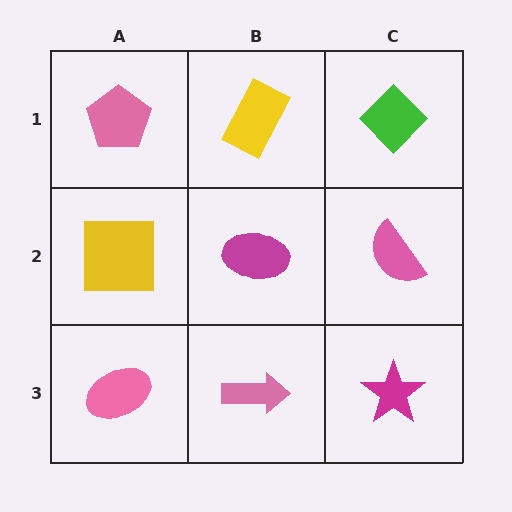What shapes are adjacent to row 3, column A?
A yellow square (row 2, column A), a pink arrow (row 3, column B).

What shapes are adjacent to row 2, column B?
A yellow rectangle (row 1, column B), a pink arrow (row 3, column B), a yellow square (row 2, column A), a pink semicircle (row 2, column C).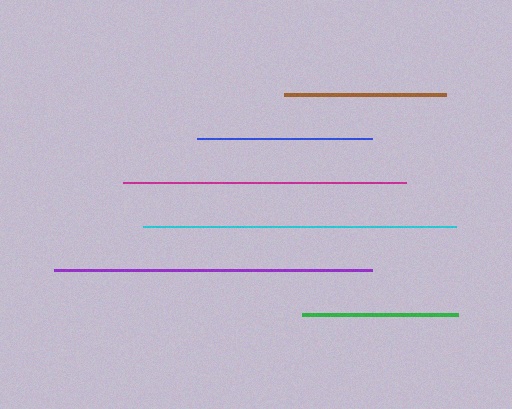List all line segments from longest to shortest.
From longest to shortest: purple, cyan, magenta, blue, brown, green.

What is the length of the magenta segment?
The magenta segment is approximately 283 pixels long.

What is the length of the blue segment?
The blue segment is approximately 175 pixels long.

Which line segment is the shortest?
The green line is the shortest at approximately 156 pixels.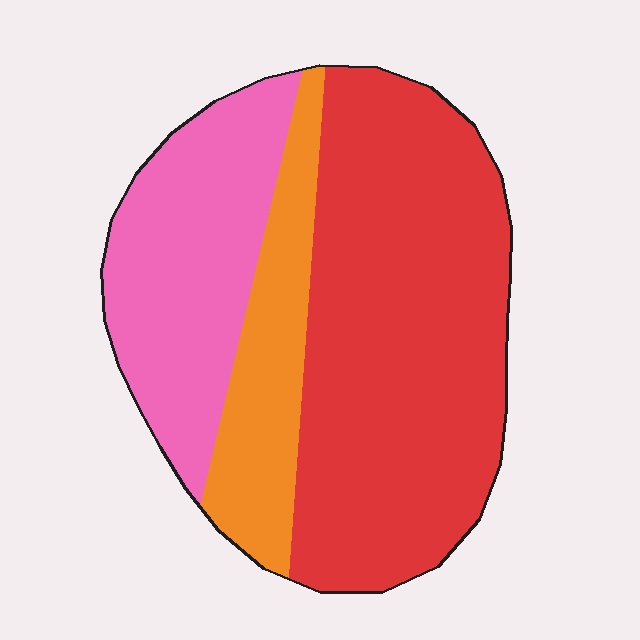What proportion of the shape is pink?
Pink covers 27% of the shape.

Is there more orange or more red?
Red.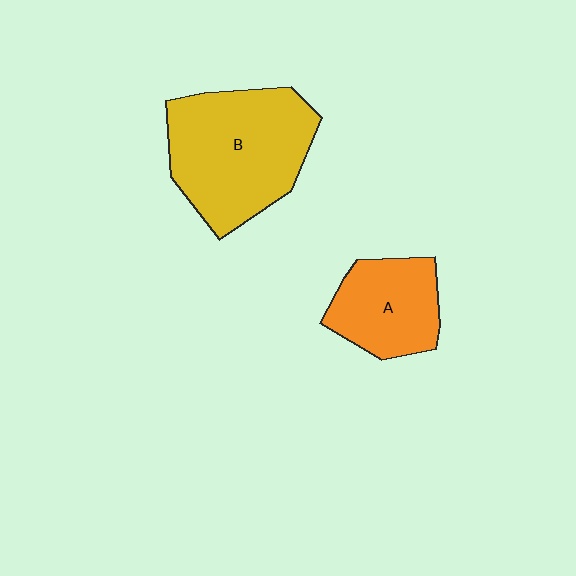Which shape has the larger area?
Shape B (yellow).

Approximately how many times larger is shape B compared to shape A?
Approximately 1.7 times.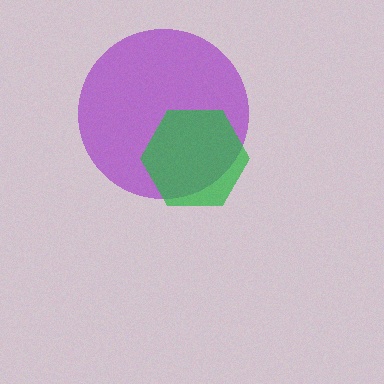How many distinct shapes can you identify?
There are 2 distinct shapes: a purple circle, a green hexagon.